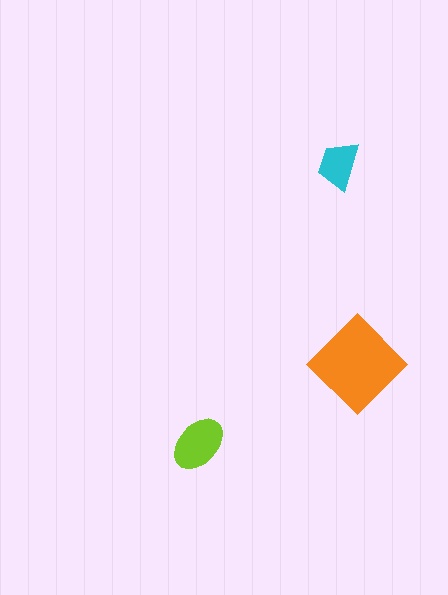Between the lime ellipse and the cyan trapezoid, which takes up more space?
The lime ellipse.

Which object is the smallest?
The cyan trapezoid.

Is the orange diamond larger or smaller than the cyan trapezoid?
Larger.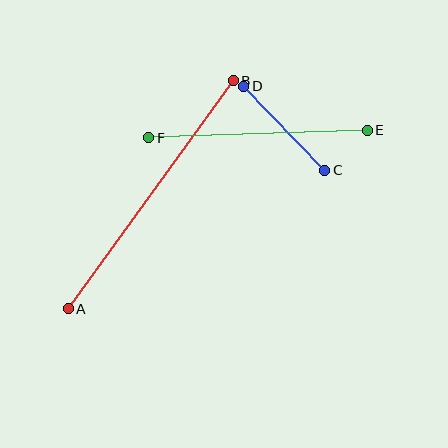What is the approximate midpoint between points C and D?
The midpoint is at approximately (284, 128) pixels.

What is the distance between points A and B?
The distance is approximately 282 pixels.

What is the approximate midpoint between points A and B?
The midpoint is at approximately (151, 195) pixels.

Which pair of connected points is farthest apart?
Points A and B are farthest apart.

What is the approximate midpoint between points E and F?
The midpoint is at approximately (258, 134) pixels.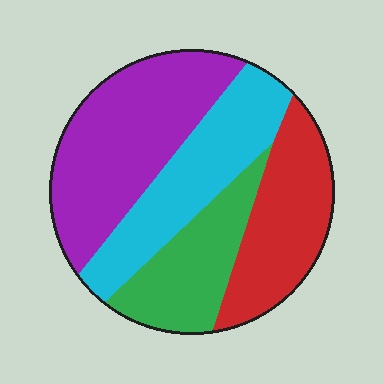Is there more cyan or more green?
Cyan.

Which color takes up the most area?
Purple, at roughly 35%.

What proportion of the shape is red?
Red takes up about one quarter (1/4) of the shape.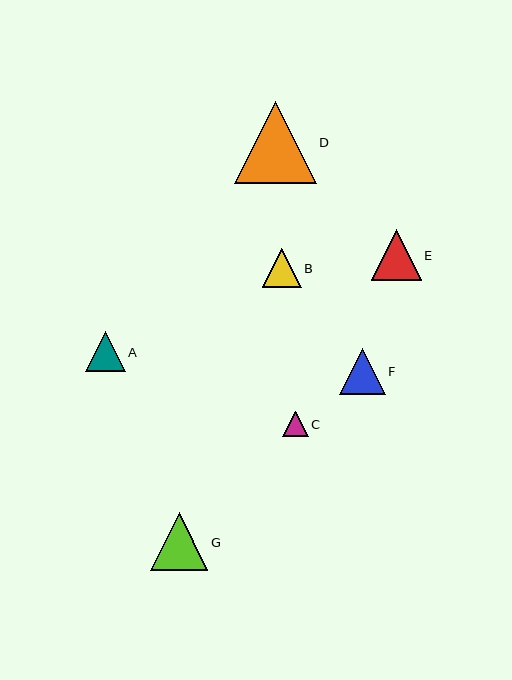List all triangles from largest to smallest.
From largest to smallest: D, G, E, F, A, B, C.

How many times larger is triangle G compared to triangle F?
Triangle G is approximately 1.3 times the size of triangle F.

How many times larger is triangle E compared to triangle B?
Triangle E is approximately 1.3 times the size of triangle B.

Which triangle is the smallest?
Triangle C is the smallest with a size of approximately 25 pixels.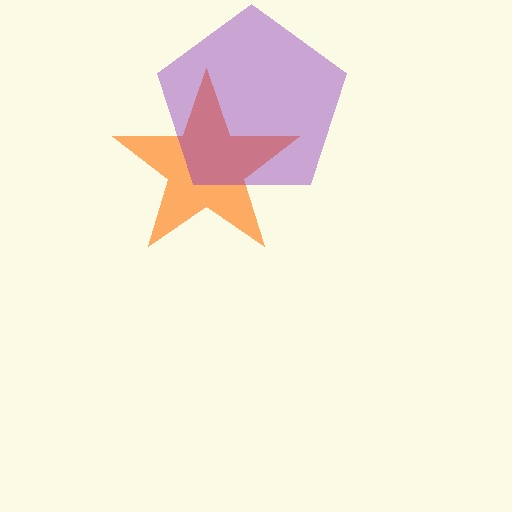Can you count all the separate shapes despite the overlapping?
Yes, there are 2 separate shapes.